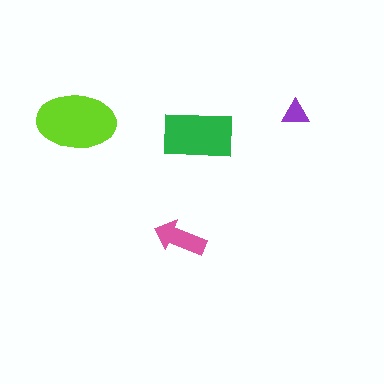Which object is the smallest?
The purple triangle.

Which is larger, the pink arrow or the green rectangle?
The green rectangle.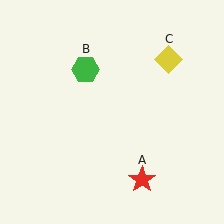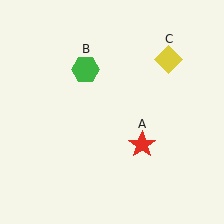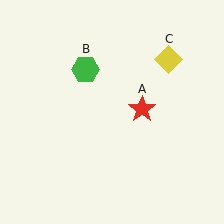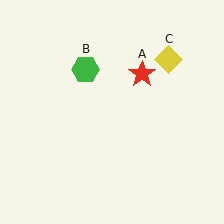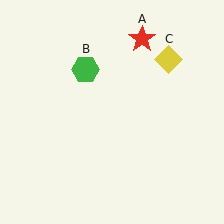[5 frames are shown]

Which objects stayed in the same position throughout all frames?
Green hexagon (object B) and yellow diamond (object C) remained stationary.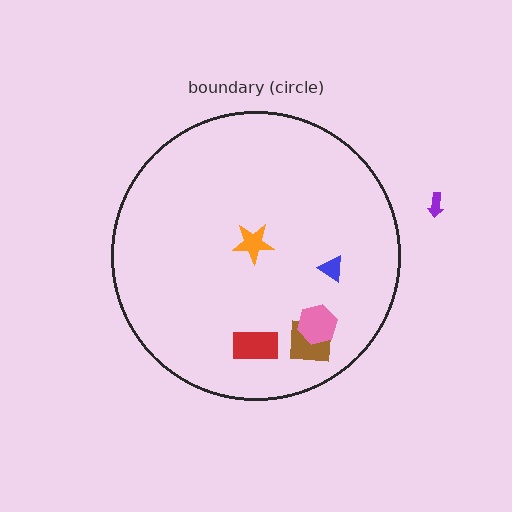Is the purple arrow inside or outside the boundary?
Outside.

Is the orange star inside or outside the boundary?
Inside.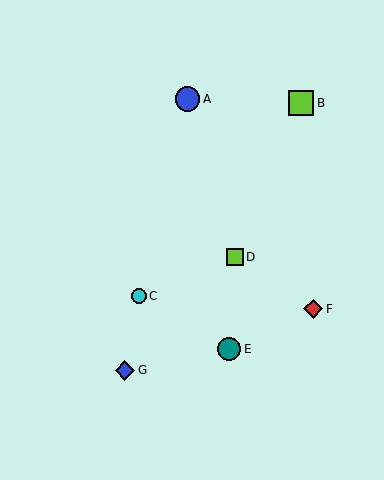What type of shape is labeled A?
Shape A is a blue circle.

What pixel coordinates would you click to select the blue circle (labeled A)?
Click at (187, 99) to select the blue circle A.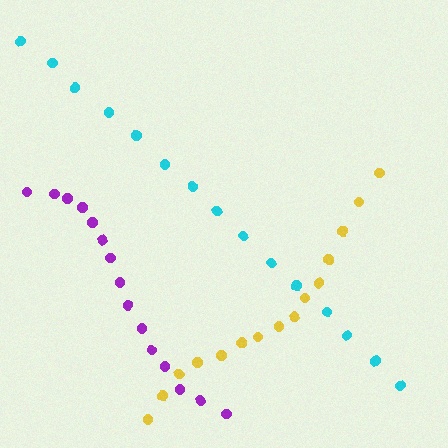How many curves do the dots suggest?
There are 3 distinct paths.